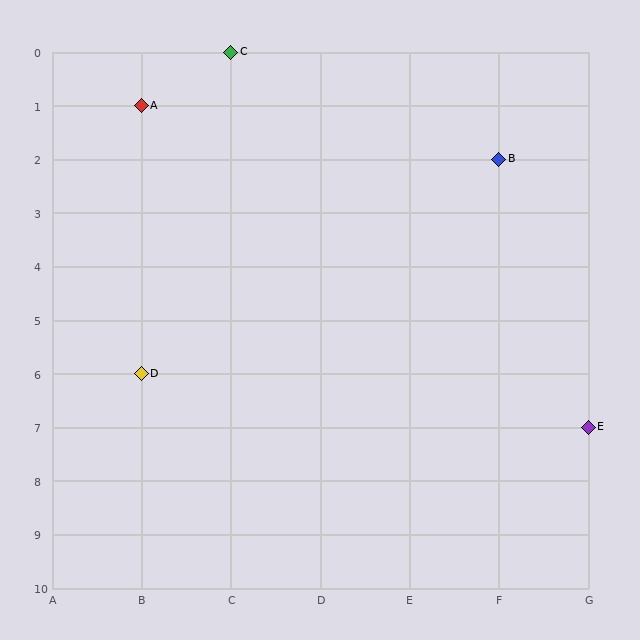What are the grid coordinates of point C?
Point C is at grid coordinates (C, 0).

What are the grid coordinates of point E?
Point E is at grid coordinates (G, 7).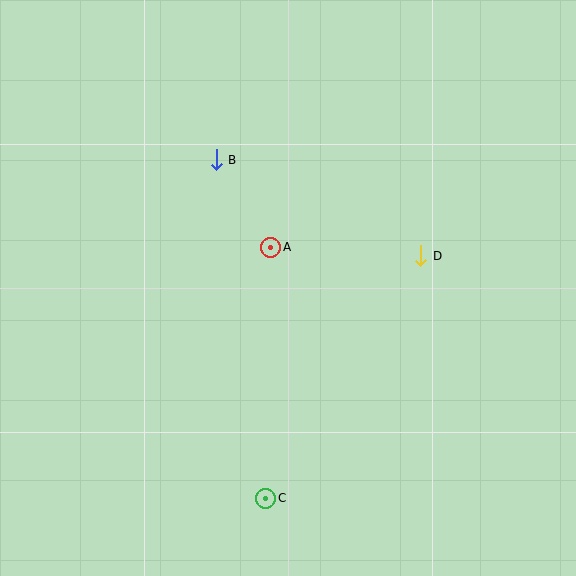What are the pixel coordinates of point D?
Point D is at (421, 256).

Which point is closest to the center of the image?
Point A at (271, 247) is closest to the center.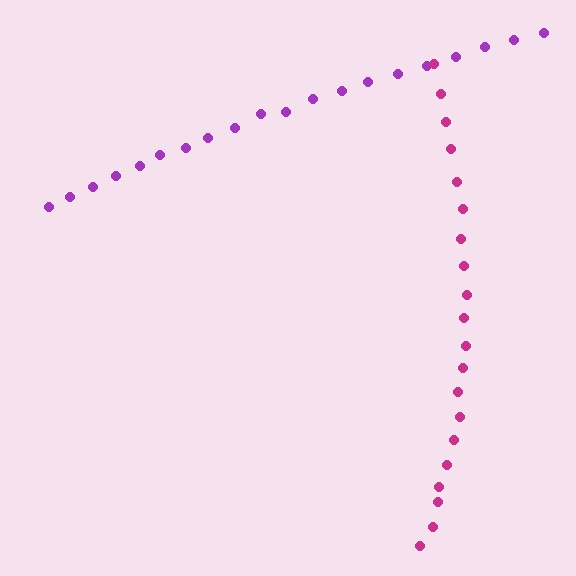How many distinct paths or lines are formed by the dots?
There are 2 distinct paths.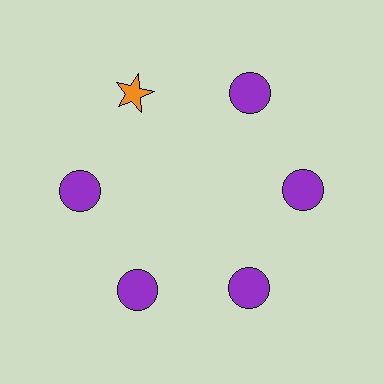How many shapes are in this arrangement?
There are 6 shapes arranged in a ring pattern.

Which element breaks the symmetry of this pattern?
The orange star at roughly the 11 o'clock position breaks the symmetry. All other shapes are purple circles.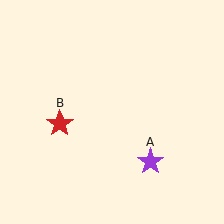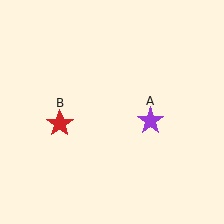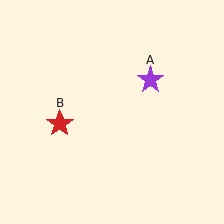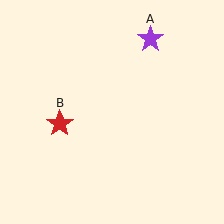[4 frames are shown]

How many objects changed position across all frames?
1 object changed position: purple star (object A).